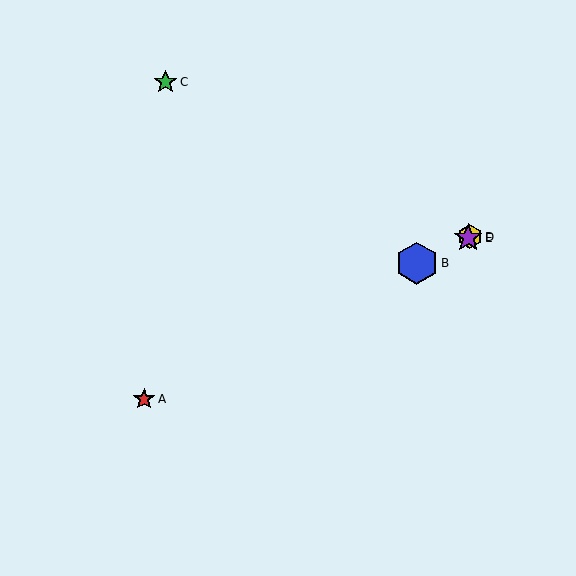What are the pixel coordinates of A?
Object A is at (144, 399).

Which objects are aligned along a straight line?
Objects A, B, D, E are aligned along a straight line.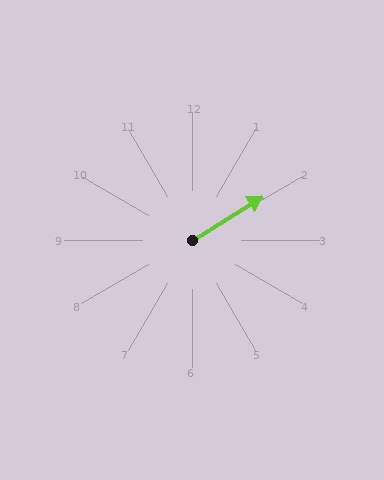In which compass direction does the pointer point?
Northeast.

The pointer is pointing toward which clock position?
Roughly 2 o'clock.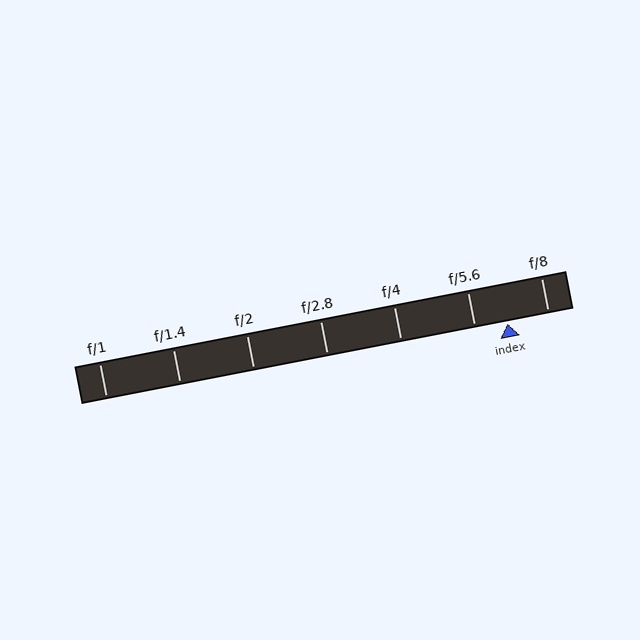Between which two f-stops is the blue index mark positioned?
The index mark is between f/5.6 and f/8.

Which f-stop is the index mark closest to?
The index mark is closest to f/5.6.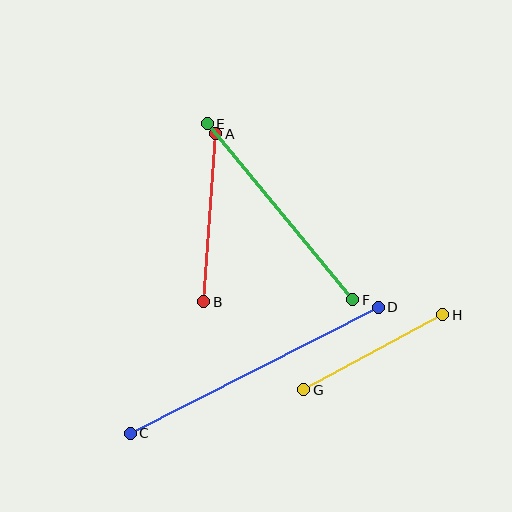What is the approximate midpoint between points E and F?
The midpoint is at approximately (280, 212) pixels.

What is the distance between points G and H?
The distance is approximately 158 pixels.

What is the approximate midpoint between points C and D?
The midpoint is at approximately (254, 370) pixels.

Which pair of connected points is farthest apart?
Points C and D are farthest apart.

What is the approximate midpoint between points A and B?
The midpoint is at approximately (210, 218) pixels.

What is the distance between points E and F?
The distance is approximately 228 pixels.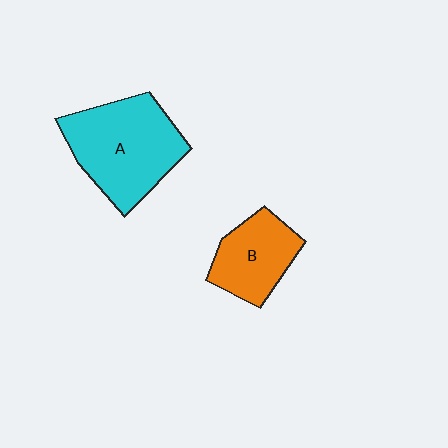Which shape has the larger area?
Shape A (cyan).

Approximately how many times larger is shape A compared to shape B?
Approximately 1.7 times.